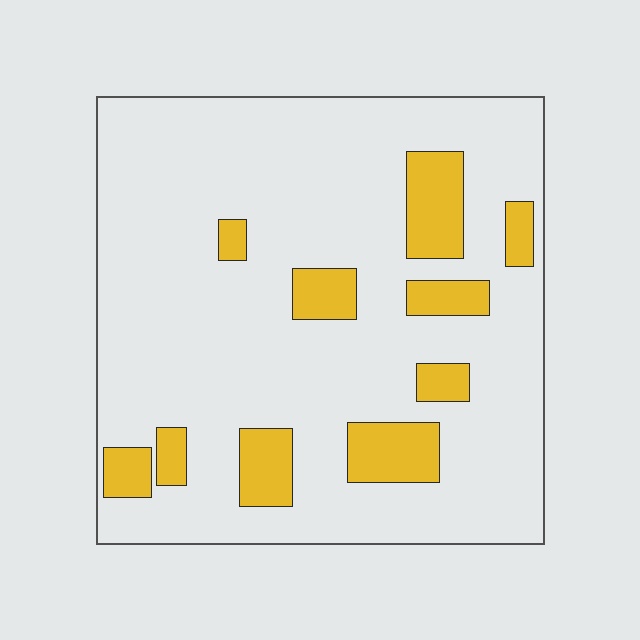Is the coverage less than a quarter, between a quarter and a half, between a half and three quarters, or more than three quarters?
Less than a quarter.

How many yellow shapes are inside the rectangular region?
10.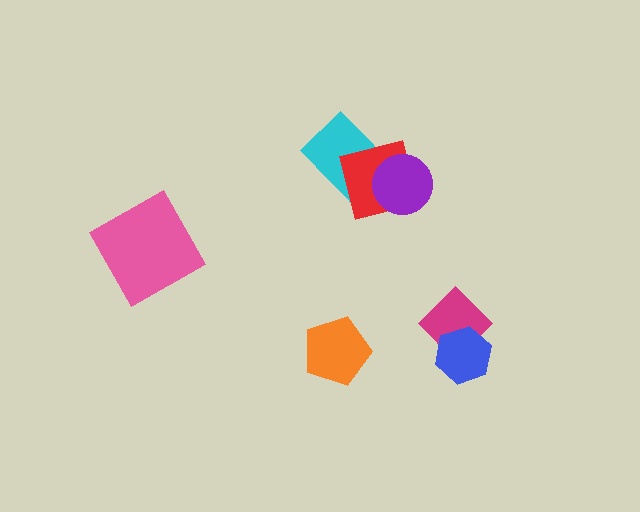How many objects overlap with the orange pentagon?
0 objects overlap with the orange pentagon.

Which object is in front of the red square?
The purple circle is in front of the red square.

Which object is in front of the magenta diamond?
The blue hexagon is in front of the magenta diamond.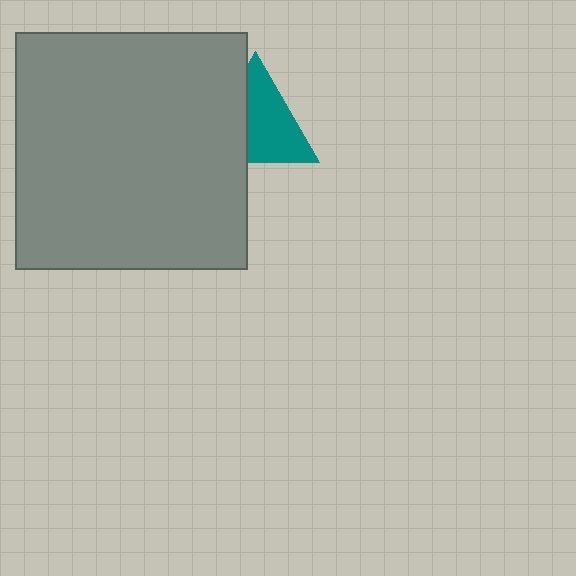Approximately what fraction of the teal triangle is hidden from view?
Roughly 38% of the teal triangle is hidden behind the gray rectangle.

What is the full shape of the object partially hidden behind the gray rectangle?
The partially hidden object is a teal triangle.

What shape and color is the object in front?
The object in front is a gray rectangle.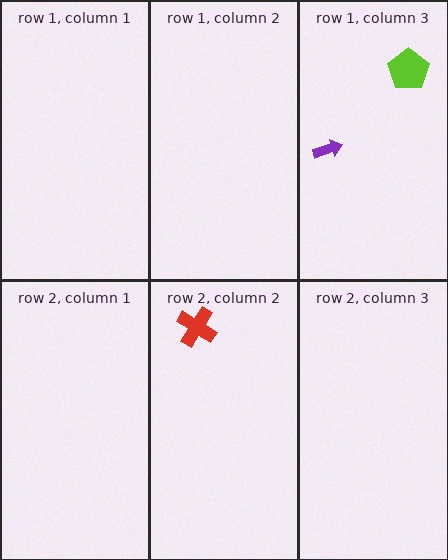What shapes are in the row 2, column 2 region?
The red cross.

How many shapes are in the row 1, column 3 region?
2.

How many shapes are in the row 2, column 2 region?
1.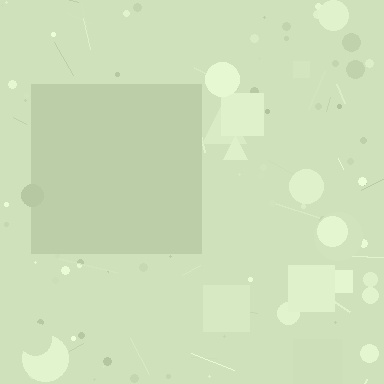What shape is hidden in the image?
A square is hidden in the image.